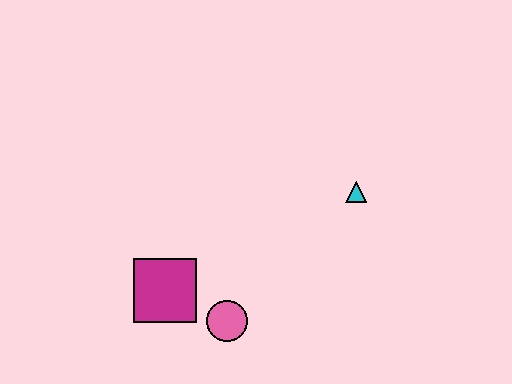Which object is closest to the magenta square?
The pink circle is closest to the magenta square.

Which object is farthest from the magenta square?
The cyan triangle is farthest from the magenta square.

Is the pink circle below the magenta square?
Yes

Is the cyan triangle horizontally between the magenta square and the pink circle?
No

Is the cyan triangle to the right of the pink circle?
Yes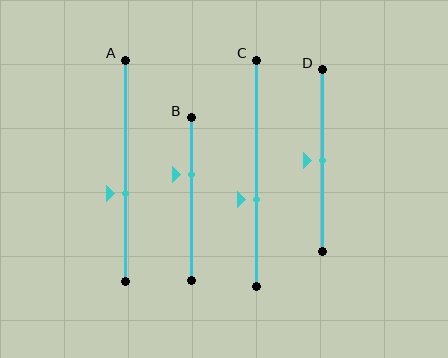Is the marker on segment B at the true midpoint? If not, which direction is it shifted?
No, the marker on segment B is shifted upward by about 15% of the segment length.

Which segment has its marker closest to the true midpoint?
Segment D has its marker closest to the true midpoint.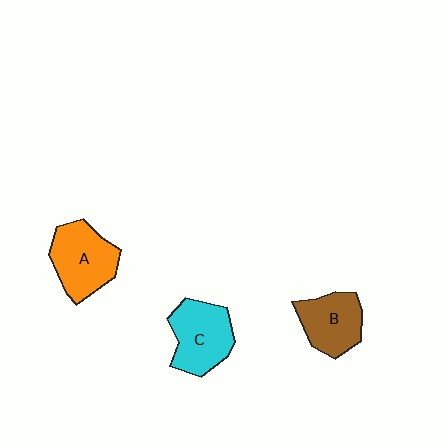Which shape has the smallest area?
Shape B (brown).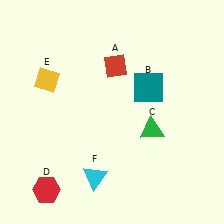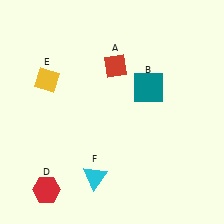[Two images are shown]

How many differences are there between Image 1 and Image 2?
There is 1 difference between the two images.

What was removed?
The green triangle (C) was removed in Image 2.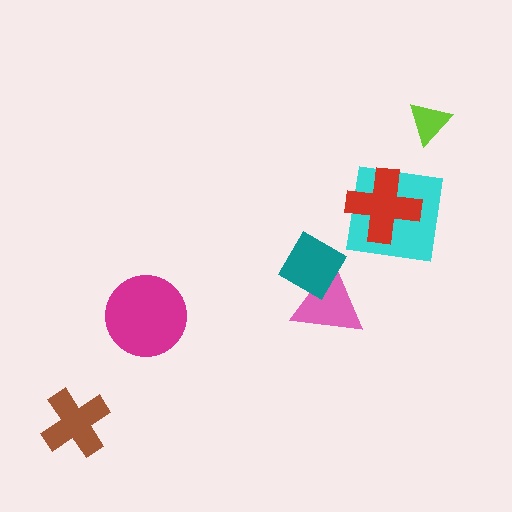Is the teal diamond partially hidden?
No, no other shape covers it.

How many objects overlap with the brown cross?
0 objects overlap with the brown cross.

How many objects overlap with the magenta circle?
0 objects overlap with the magenta circle.